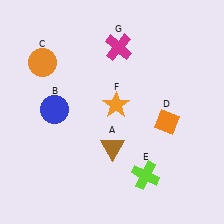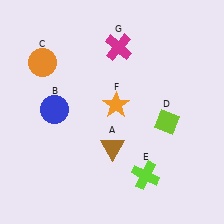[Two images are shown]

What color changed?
The diamond (D) changed from orange in Image 1 to lime in Image 2.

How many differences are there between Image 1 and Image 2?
There is 1 difference between the two images.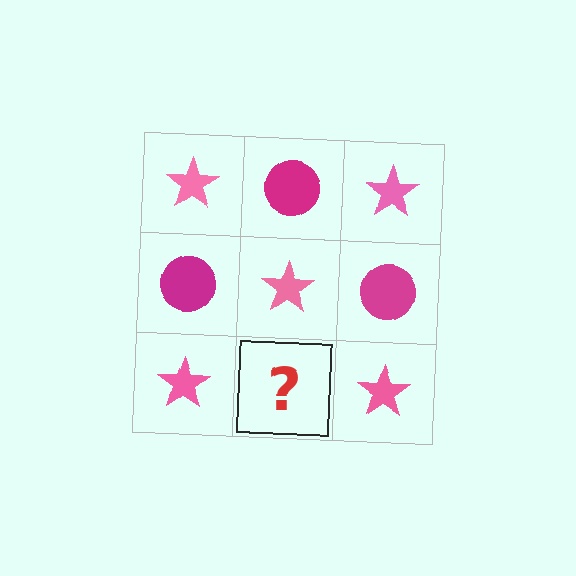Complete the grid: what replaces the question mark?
The question mark should be replaced with a magenta circle.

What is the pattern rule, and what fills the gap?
The rule is that it alternates pink star and magenta circle in a checkerboard pattern. The gap should be filled with a magenta circle.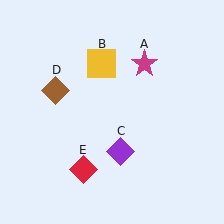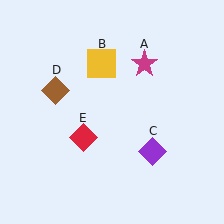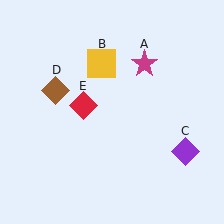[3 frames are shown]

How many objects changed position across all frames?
2 objects changed position: purple diamond (object C), red diamond (object E).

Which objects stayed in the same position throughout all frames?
Magenta star (object A) and yellow square (object B) and brown diamond (object D) remained stationary.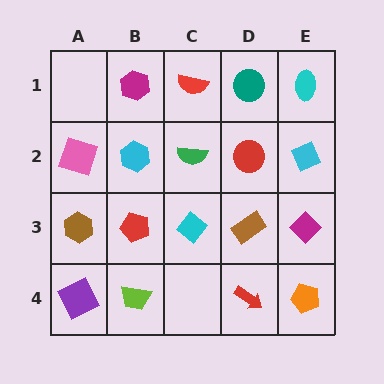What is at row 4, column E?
An orange pentagon.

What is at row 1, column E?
A cyan ellipse.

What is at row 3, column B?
A red pentagon.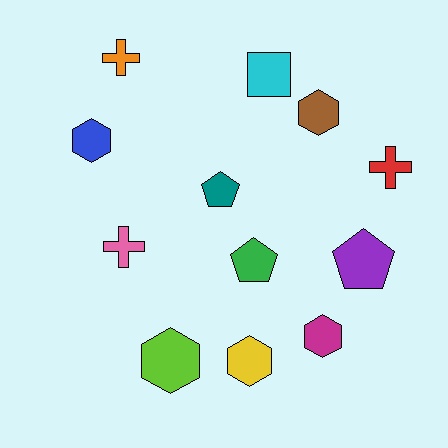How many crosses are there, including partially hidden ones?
There are 3 crosses.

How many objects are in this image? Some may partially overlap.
There are 12 objects.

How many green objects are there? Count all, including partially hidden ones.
There is 1 green object.